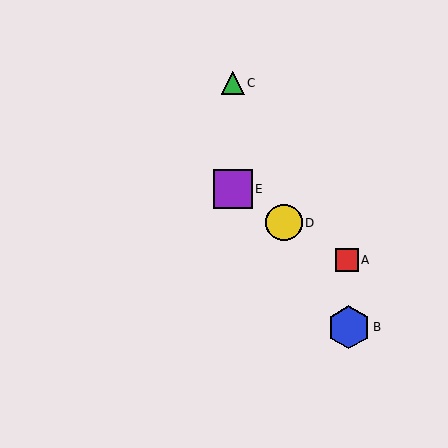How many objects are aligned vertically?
2 objects (C, E) are aligned vertically.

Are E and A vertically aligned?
No, E is at x≈233 and A is at x≈347.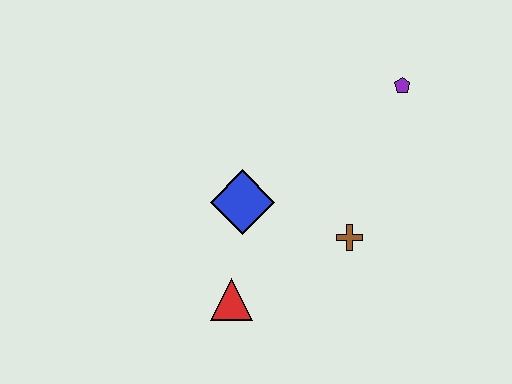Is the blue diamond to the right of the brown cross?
No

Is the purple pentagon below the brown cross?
No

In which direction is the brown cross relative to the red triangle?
The brown cross is to the right of the red triangle.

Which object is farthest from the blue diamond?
The purple pentagon is farthest from the blue diamond.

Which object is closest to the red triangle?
The blue diamond is closest to the red triangle.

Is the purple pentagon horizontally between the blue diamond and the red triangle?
No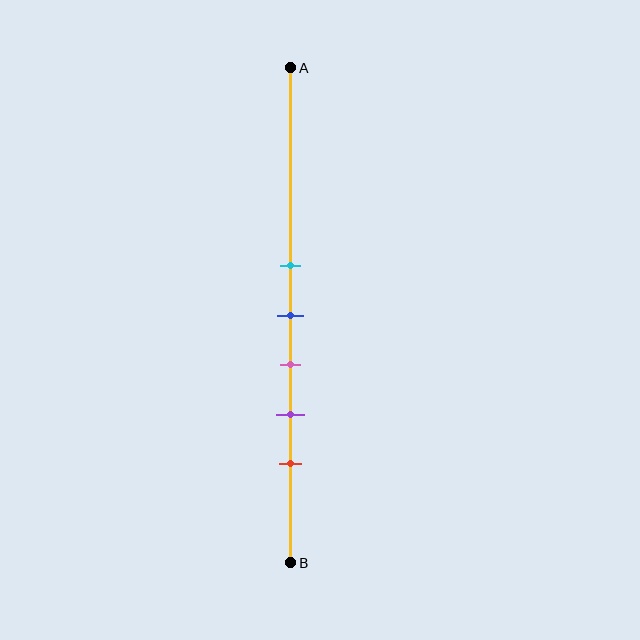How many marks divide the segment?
There are 5 marks dividing the segment.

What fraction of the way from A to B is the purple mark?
The purple mark is approximately 70% (0.7) of the way from A to B.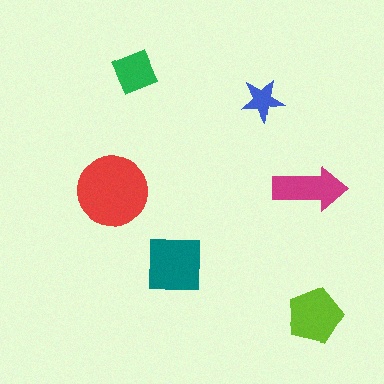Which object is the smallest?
The blue star.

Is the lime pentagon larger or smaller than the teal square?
Smaller.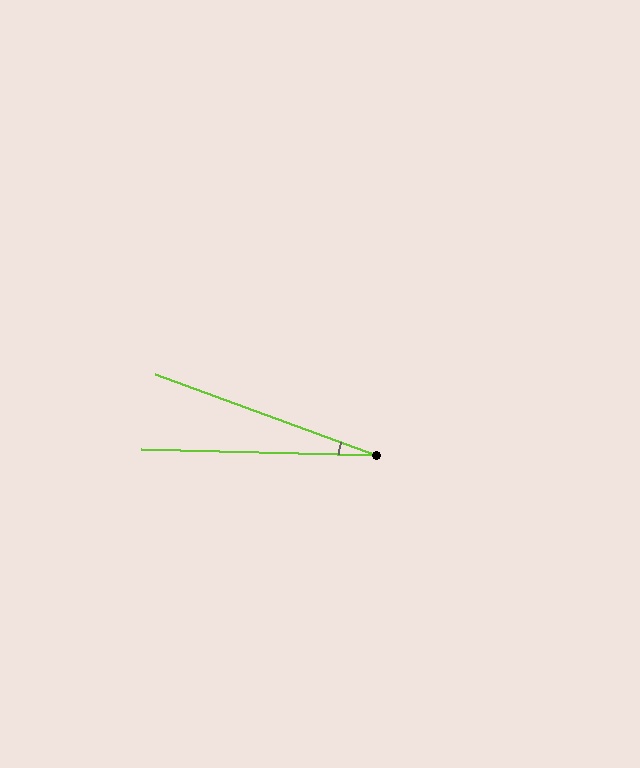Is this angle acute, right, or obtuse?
It is acute.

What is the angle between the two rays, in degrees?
Approximately 19 degrees.